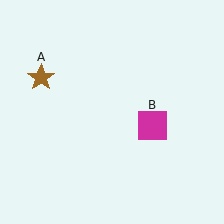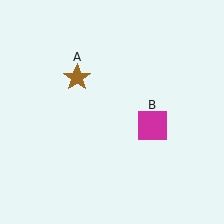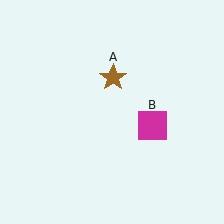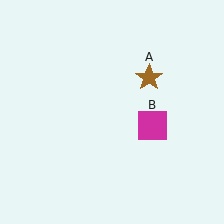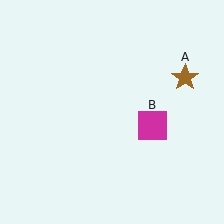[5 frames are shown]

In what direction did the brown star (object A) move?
The brown star (object A) moved right.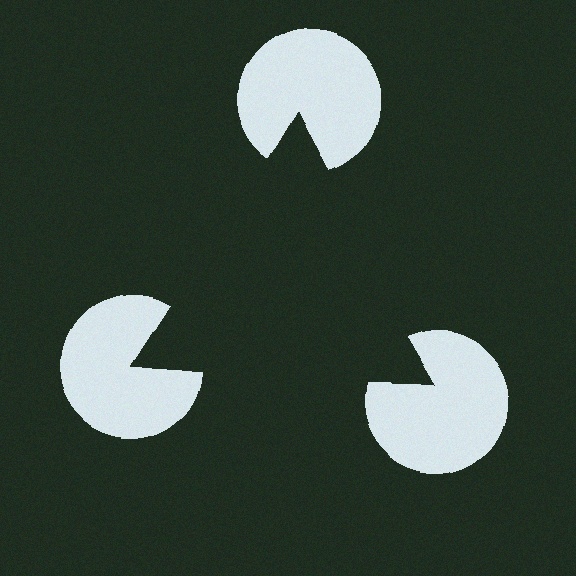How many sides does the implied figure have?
3 sides.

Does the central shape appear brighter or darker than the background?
It typically appears slightly darker than the background, even though no actual brightness change is drawn.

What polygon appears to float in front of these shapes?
An illusory triangle — its edges are inferred from the aligned wedge cuts in the pac-man discs, not physically drawn.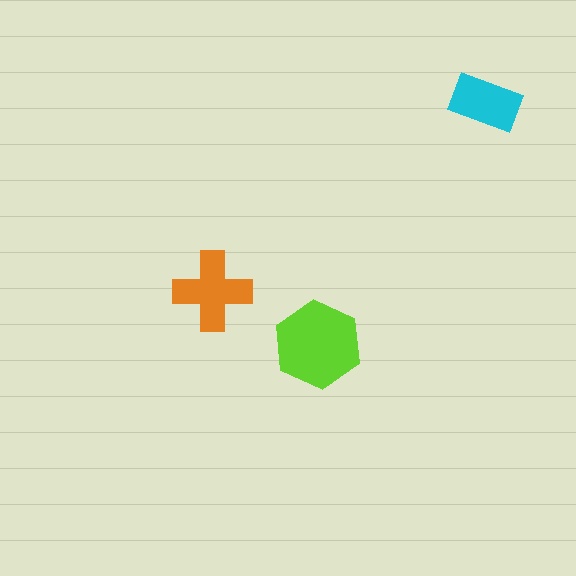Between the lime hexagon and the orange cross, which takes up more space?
The lime hexagon.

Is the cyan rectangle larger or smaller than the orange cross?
Smaller.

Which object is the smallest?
The cyan rectangle.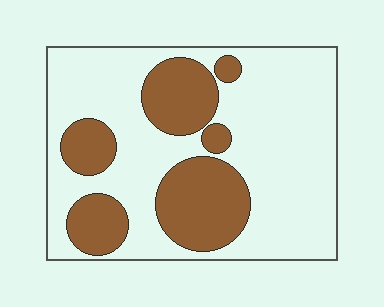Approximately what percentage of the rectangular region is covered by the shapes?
Approximately 30%.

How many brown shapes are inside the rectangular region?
6.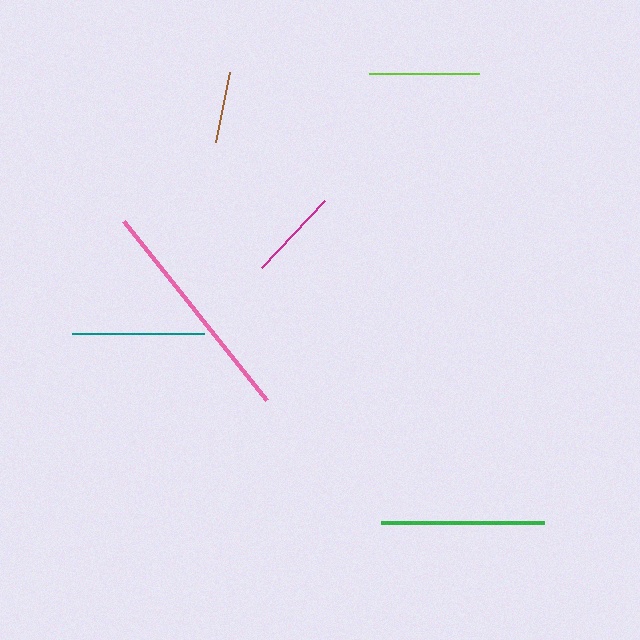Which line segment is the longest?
The pink line is the longest at approximately 229 pixels.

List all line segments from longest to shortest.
From longest to shortest: pink, green, teal, lime, magenta, brown.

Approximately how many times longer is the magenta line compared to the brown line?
The magenta line is approximately 1.3 times the length of the brown line.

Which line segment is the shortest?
The brown line is the shortest at approximately 71 pixels.